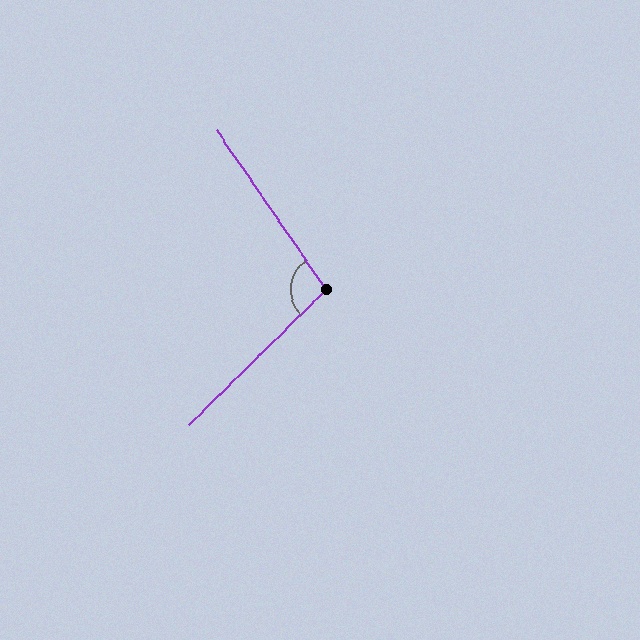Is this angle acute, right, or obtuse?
It is obtuse.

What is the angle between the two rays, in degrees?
Approximately 100 degrees.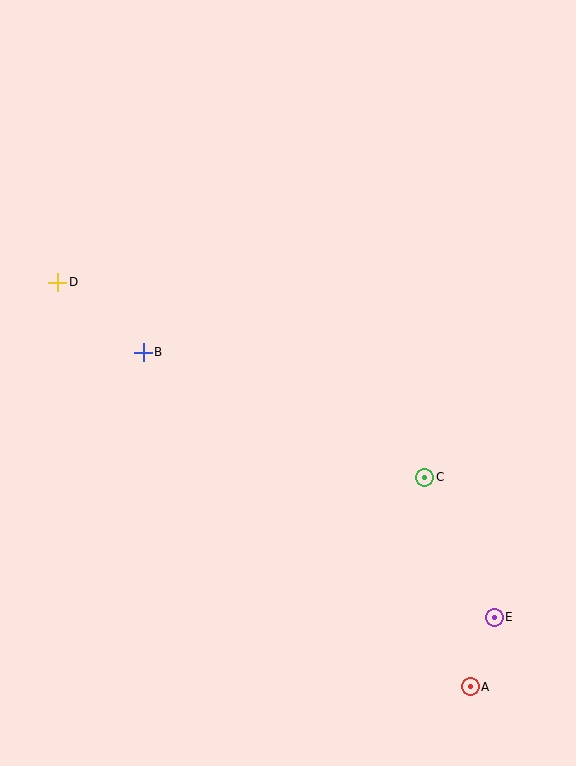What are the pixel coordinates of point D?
Point D is at (58, 282).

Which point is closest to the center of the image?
Point B at (143, 352) is closest to the center.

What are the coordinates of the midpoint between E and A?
The midpoint between E and A is at (482, 652).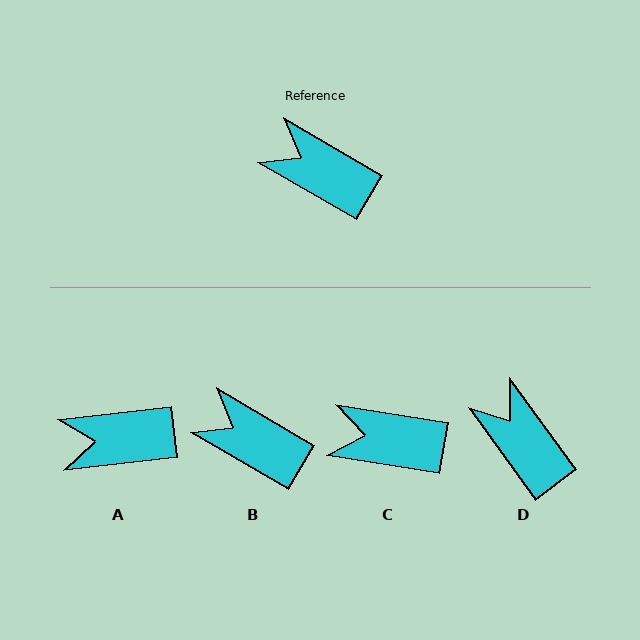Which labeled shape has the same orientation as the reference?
B.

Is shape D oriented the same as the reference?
No, it is off by about 24 degrees.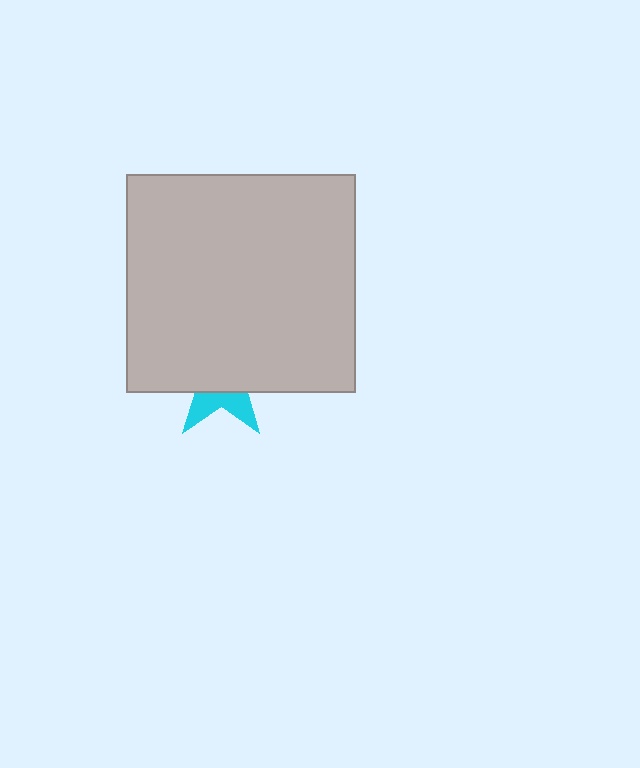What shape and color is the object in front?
The object in front is a light gray rectangle.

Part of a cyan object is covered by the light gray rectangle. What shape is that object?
It is a star.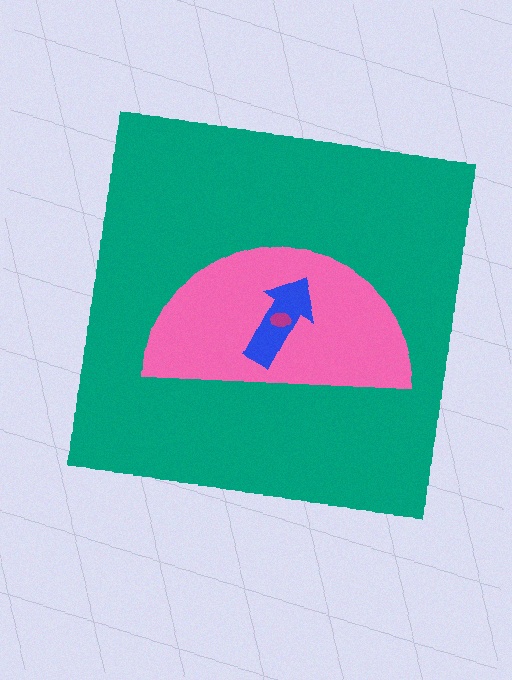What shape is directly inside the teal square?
The pink semicircle.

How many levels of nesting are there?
4.